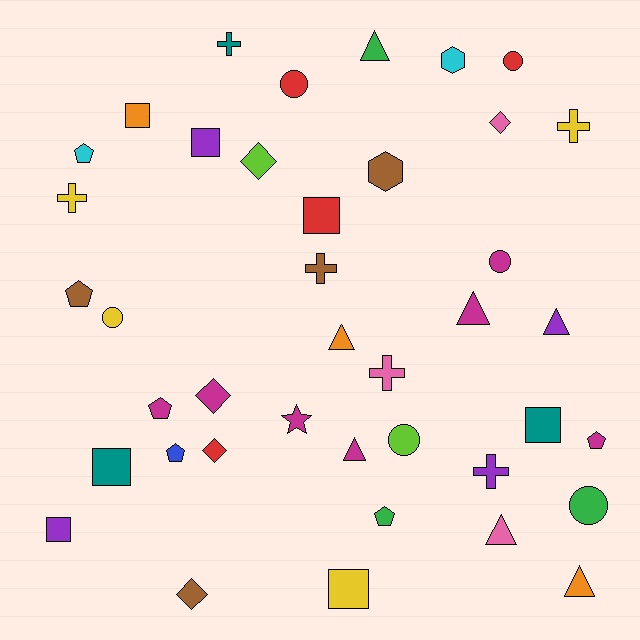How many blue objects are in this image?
There is 1 blue object.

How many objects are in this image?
There are 40 objects.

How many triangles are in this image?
There are 7 triangles.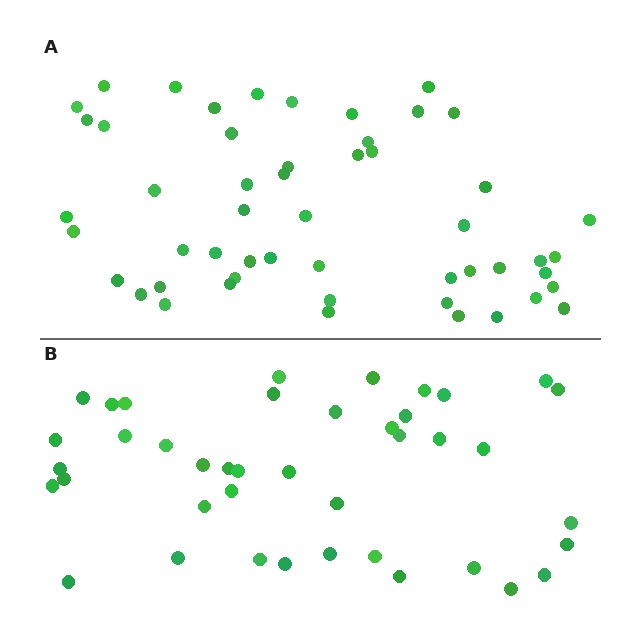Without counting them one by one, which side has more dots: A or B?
Region A (the top region) has more dots.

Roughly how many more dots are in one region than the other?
Region A has roughly 12 or so more dots than region B.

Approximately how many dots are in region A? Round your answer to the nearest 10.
About 50 dots. (The exact count is 52, which rounds to 50.)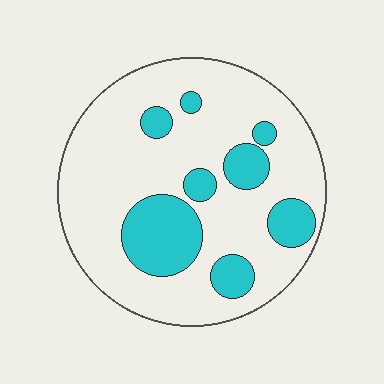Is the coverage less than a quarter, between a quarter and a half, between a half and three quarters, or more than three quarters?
Less than a quarter.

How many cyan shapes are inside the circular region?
8.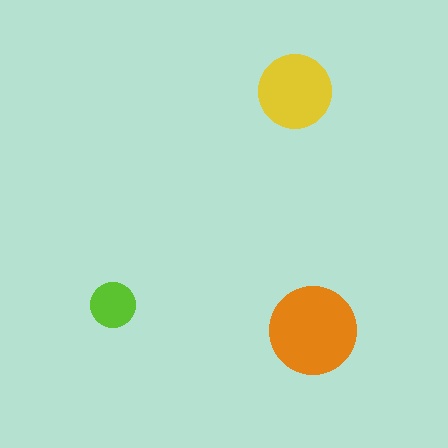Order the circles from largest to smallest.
the orange one, the yellow one, the lime one.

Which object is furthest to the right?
The orange circle is rightmost.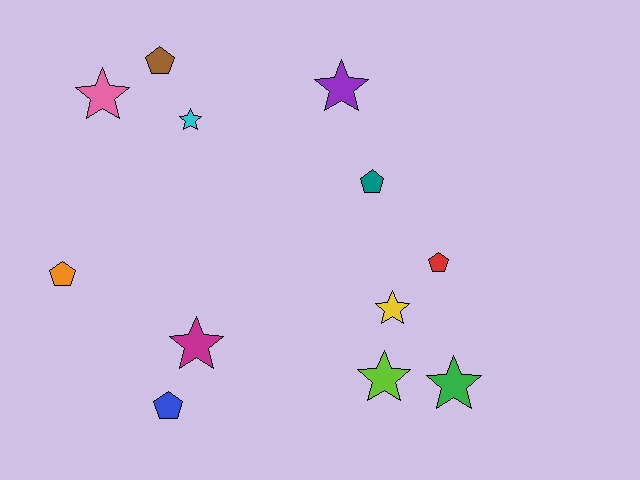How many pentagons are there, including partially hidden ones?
There are 5 pentagons.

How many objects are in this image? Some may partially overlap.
There are 12 objects.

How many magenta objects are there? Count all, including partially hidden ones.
There is 1 magenta object.